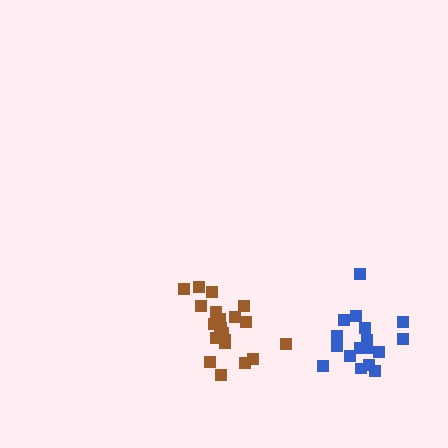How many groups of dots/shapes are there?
There are 2 groups.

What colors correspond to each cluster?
The clusters are colored: brown, blue.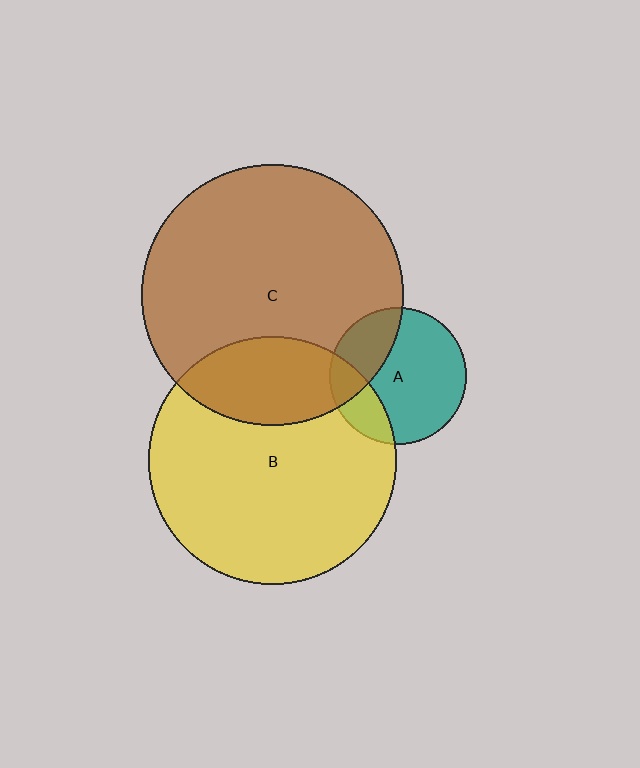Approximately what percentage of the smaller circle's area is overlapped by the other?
Approximately 20%.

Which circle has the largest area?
Circle C (brown).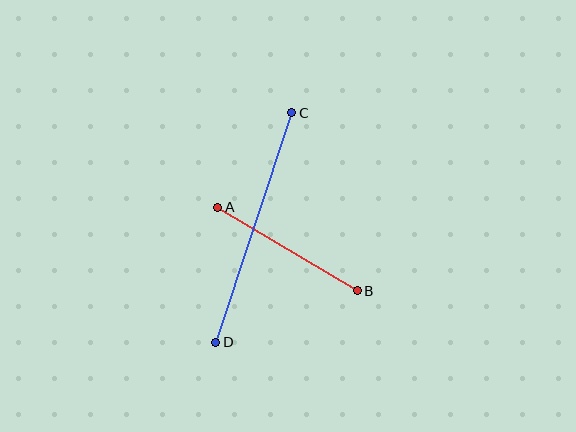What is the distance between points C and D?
The distance is approximately 242 pixels.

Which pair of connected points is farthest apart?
Points C and D are farthest apart.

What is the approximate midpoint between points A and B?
The midpoint is at approximately (288, 249) pixels.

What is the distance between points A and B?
The distance is approximately 163 pixels.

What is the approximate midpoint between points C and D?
The midpoint is at approximately (254, 228) pixels.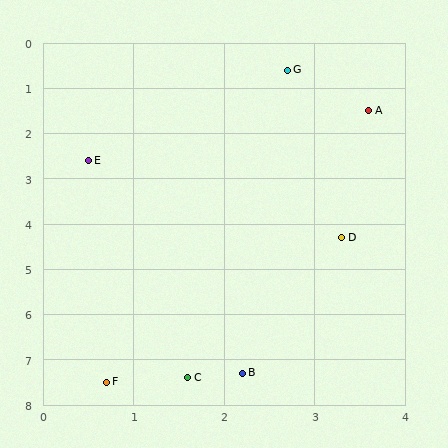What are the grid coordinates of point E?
Point E is at approximately (0.5, 2.6).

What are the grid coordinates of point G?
Point G is at approximately (2.7, 0.6).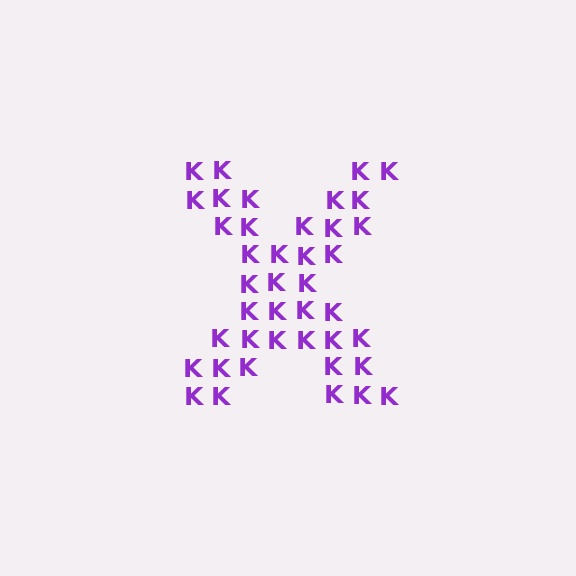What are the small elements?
The small elements are letter K's.